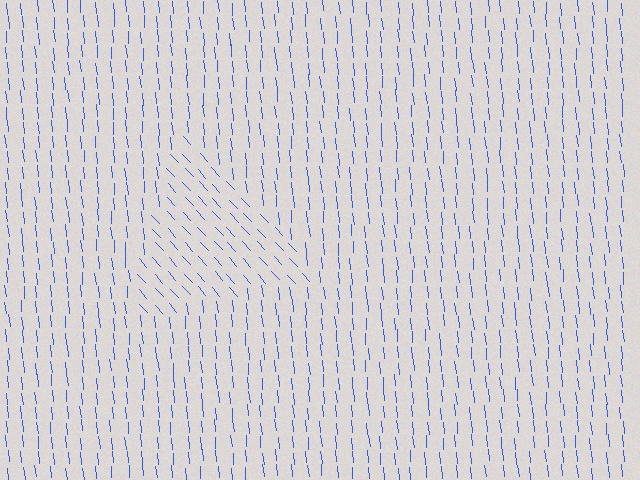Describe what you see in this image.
The image is filled with small blue line segments. A triangle region in the image has lines oriented differently from the surrounding lines, creating a visible texture boundary.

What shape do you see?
I see a triangle.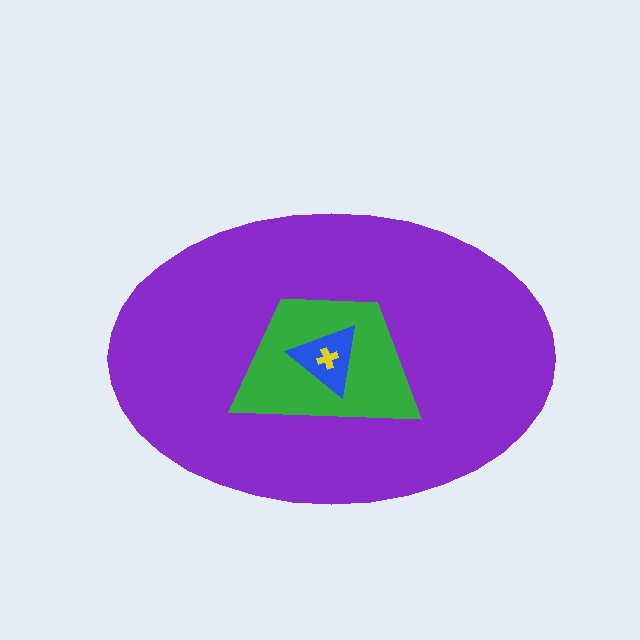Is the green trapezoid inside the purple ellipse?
Yes.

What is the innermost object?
The yellow cross.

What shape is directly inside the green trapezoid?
The blue triangle.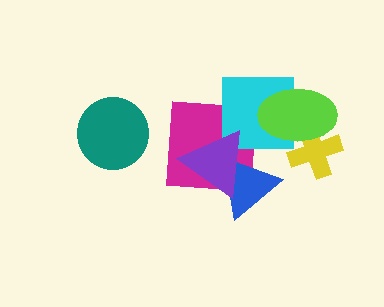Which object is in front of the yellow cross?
The lime ellipse is in front of the yellow cross.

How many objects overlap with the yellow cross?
1 object overlaps with the yellow cross.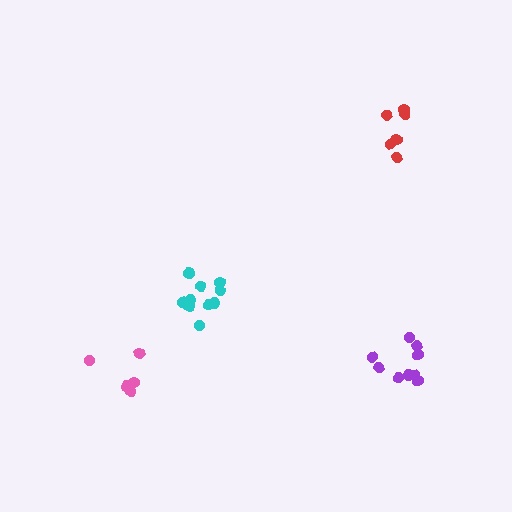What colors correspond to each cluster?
The clusters are colored: red, cyan, pink, purple.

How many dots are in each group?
Group 1: 6 dots, Group 2: 11 dots, Group 3: 5 dots, Group 4: 9 dots (31 total).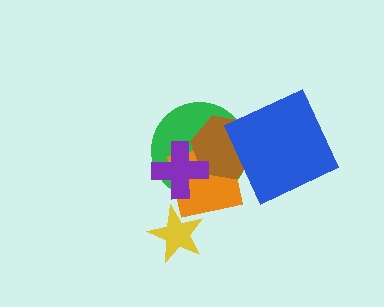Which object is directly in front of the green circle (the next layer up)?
The orange square is directly in front of the green circle.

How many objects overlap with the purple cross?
3 objects overlap with the purple cross.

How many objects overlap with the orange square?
3 objects overlap with the orange square.